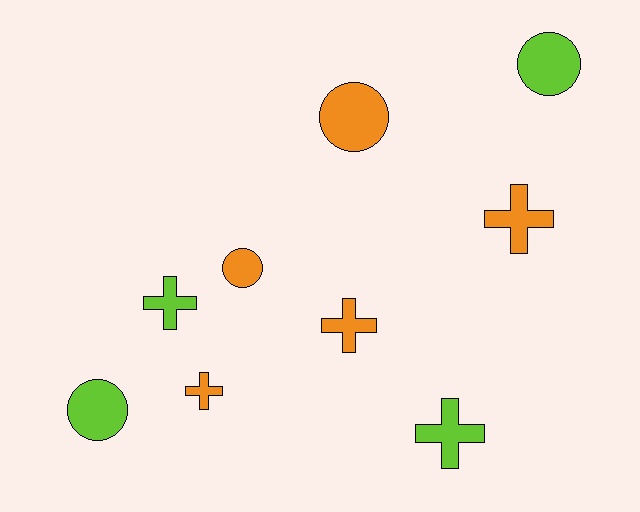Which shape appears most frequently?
Cross, with 5 objects.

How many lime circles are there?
There are 2 lime circles.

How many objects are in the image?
There are 9 objects.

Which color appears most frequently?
Orange, with 5 objects.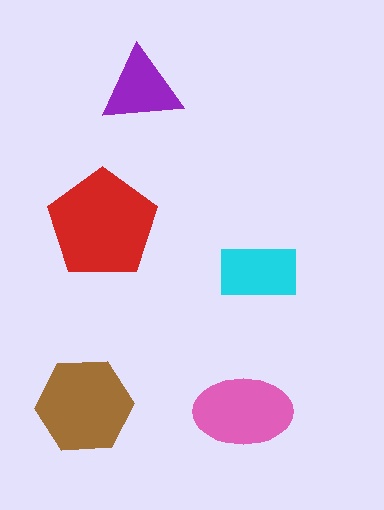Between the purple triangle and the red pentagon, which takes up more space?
The red pentagon.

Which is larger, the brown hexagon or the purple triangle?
The brown hexagon.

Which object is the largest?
The red pentagon.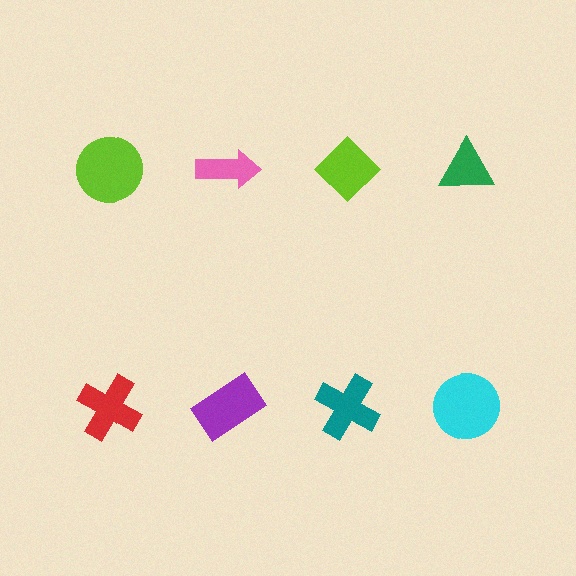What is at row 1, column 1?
A lime circle.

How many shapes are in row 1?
4 shapes.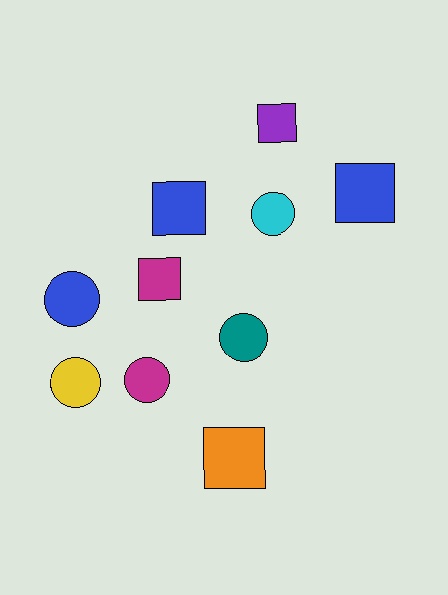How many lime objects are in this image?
There are no lime objects.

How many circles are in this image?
There are 5 circles.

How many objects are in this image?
There are 10 objects.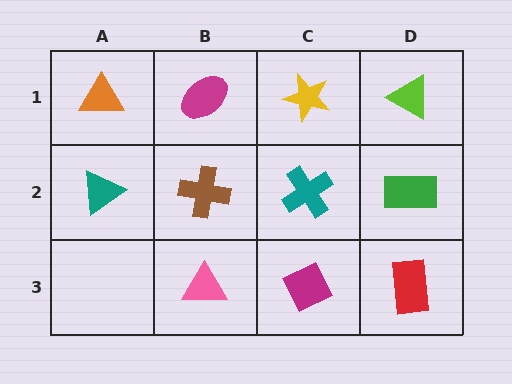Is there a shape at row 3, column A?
No, that cell is empty.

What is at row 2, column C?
A teal cross.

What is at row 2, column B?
A brown cross.